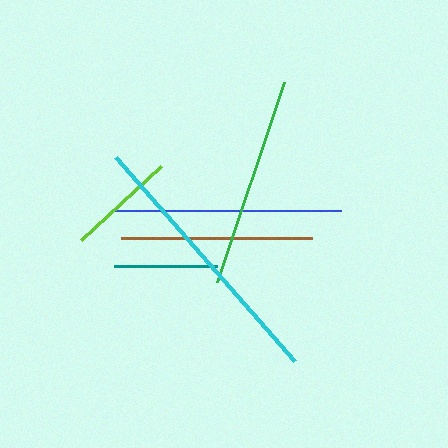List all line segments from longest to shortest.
From longest to shortest: cyan, blue, green, brown, lime, teal.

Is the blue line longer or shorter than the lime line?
The blue line is longer than the lime line.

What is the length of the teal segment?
The teal segment is approximately 103 pixels long.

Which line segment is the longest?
The cyan line is the longest at approximately 271 pixels.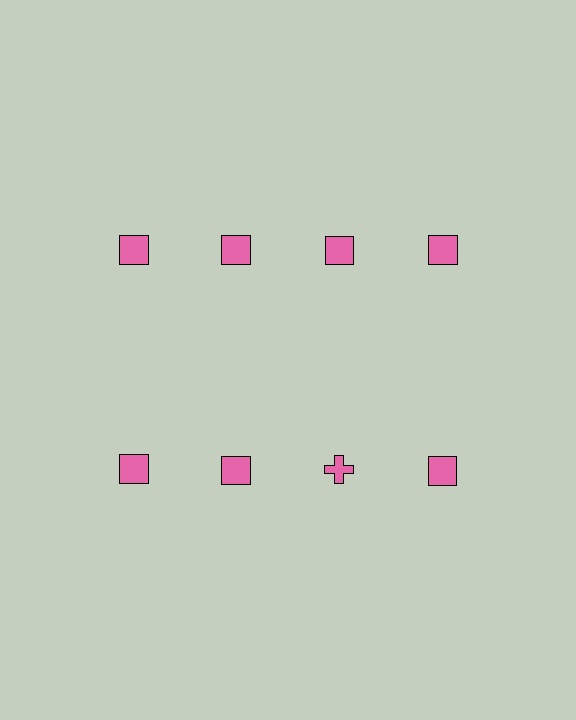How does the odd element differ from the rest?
It has a different shape: cross instead of square.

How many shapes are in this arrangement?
There are 8 shapes arranged in a grid pattern.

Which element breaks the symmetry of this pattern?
The pink cross in the second row, center column breaks the symmetry. All other shapes are pink squares.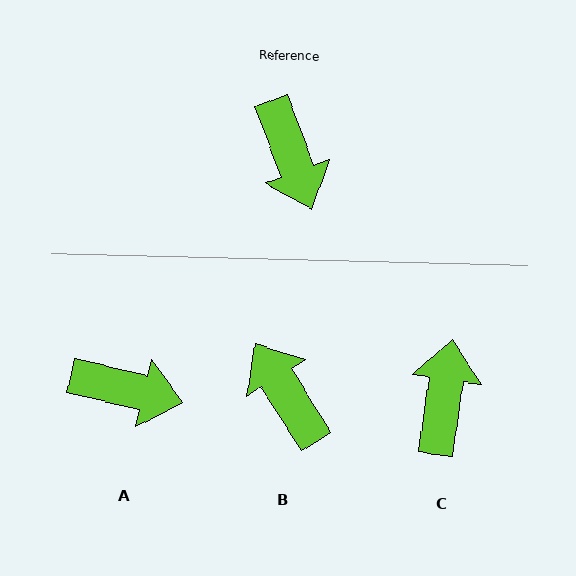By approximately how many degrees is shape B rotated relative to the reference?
Approximately 168 degrees clockwise.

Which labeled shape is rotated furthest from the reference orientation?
B, about 168 degrees away.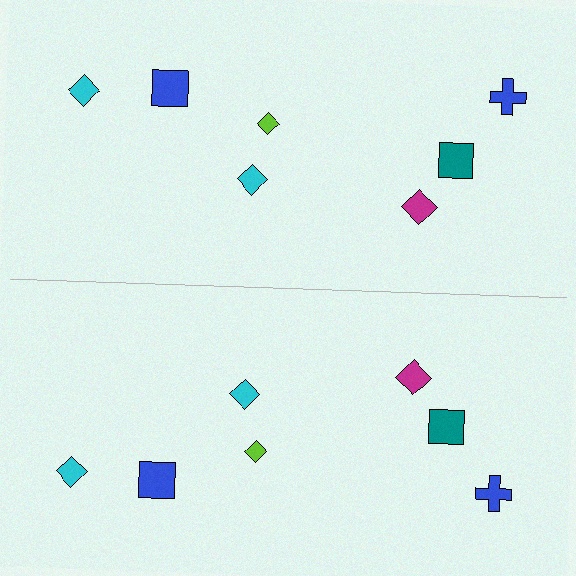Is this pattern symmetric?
Yes, this pattern has bilateral (reflection) symmetry.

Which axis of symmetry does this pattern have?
The pattern has a horizontal axis of symmetry running through the center of the image.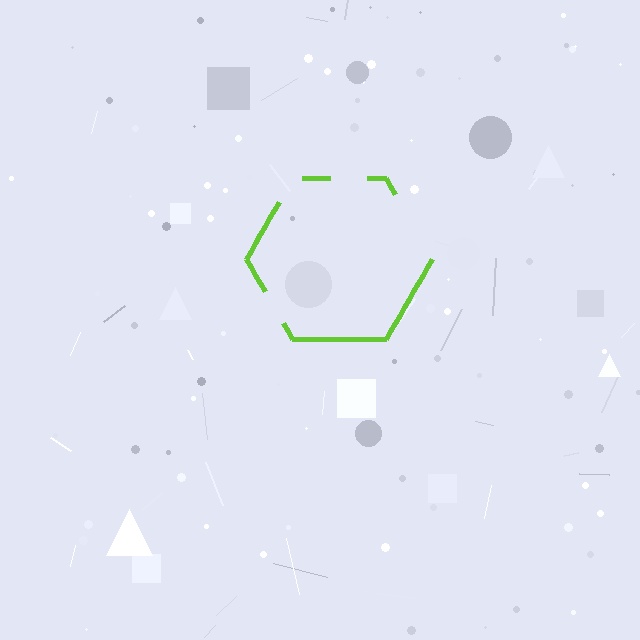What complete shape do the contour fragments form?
The contour fragments form a hexagon.